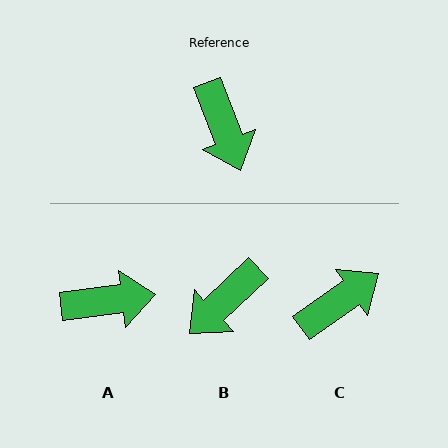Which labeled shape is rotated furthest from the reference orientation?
C, about 104 degrees away.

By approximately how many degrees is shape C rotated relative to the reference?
Approximately 104 degrees counter-clockwise.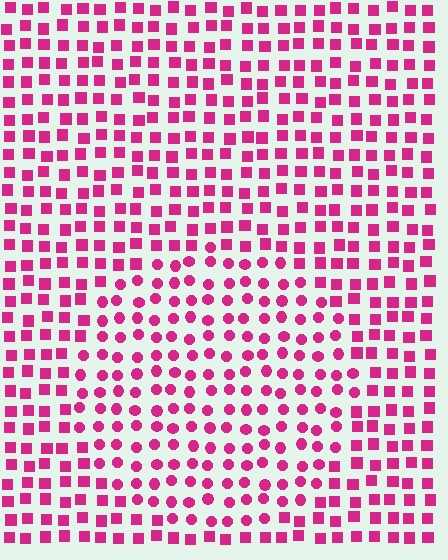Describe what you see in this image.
The image is filled with small magenta elements arranged in a uniform grid. A circle-shaped region contains circles, while the surrounding area contains squares. The boundary is defined purely by the change in element shape.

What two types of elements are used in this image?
The image uses circles inside the circle region and squares outside it.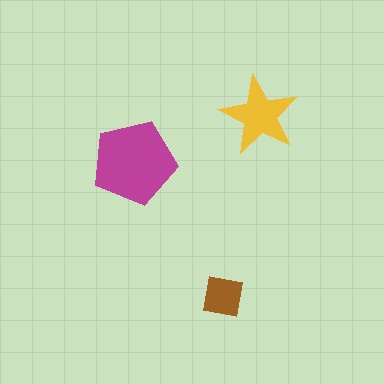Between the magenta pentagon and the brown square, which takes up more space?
The magenta pentagon.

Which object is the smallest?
The brown square.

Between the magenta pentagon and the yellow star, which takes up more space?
The magenta pentagon.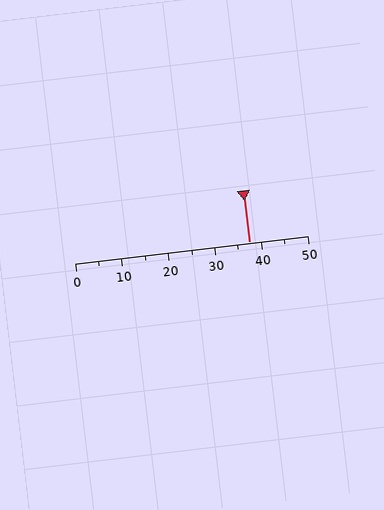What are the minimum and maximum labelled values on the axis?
The axis runs from 0 to 50.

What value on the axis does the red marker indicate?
The marker indicates approximately 37.5.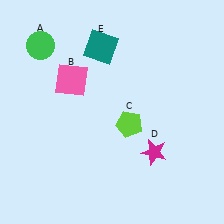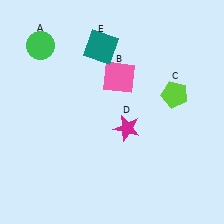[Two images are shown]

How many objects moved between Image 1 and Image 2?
3 objects moved between the two images.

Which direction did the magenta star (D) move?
The magenta star (D) moved left.